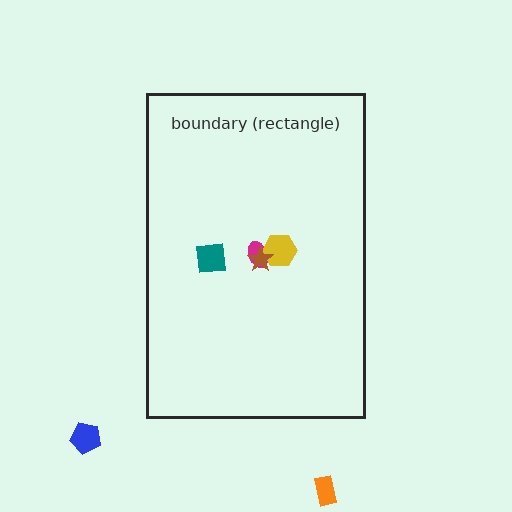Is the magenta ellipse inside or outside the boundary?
Inside.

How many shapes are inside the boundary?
4 inside, 2 outside.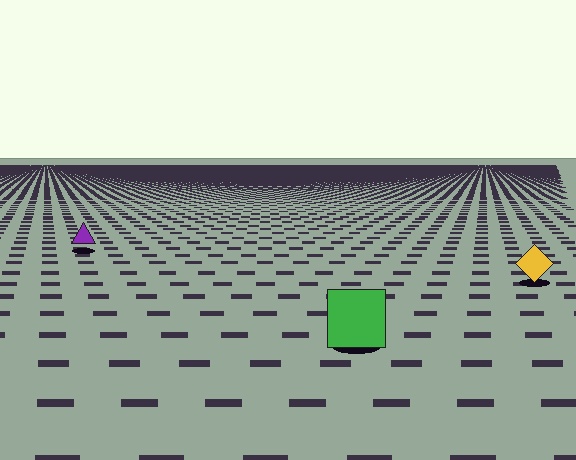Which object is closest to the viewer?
The green square is closest. The texture marks near it are larger and more spread out.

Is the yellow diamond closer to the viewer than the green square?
No. The green square is closer — you can tell from the texture gradient: the ground texture is coarser near it.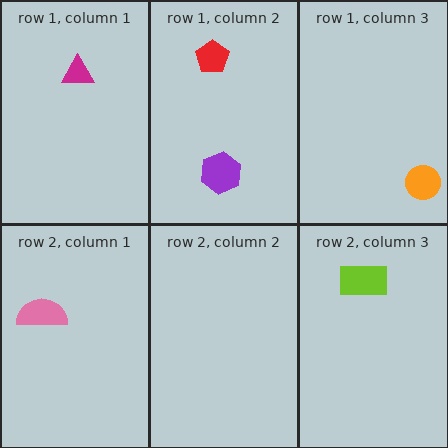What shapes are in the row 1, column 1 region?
The magenta triangle.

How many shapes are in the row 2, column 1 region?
1.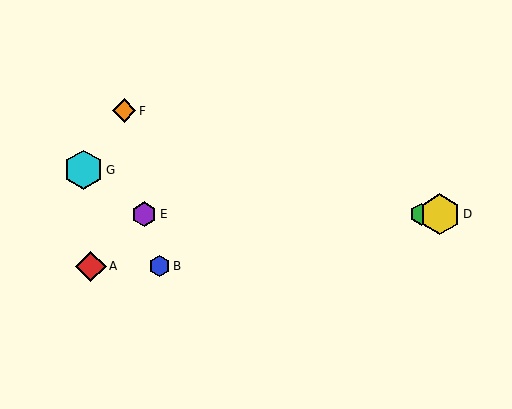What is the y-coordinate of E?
Object E is at y≈214.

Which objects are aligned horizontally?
Objects C, D, E are aligned horizontally.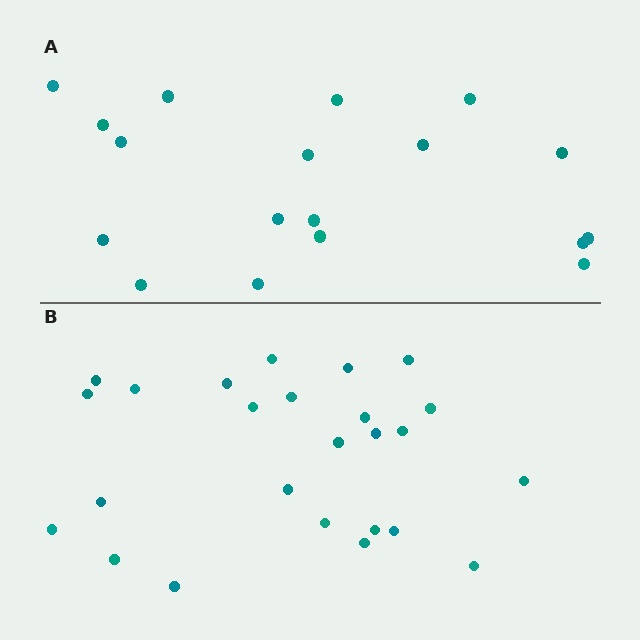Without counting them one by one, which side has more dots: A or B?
Region B (the bottom region) has more dots.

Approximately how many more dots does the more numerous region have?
Region B has roughly 8 or so more dots than region A.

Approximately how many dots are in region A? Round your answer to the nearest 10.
About 20 dots. (The exact count is 18, which rounds to 20.)